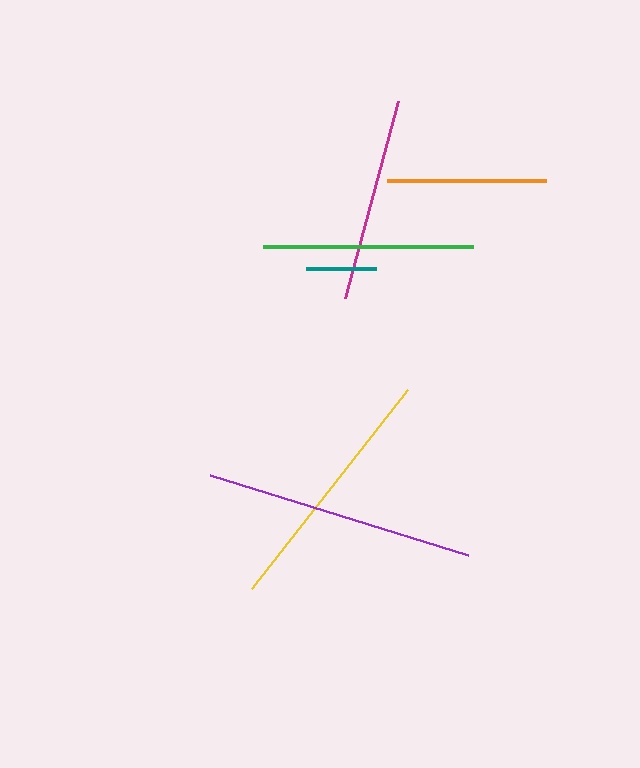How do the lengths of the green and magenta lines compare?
The green and magenta lines are approximately the same length.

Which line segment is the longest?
The purple line is the longest at approximately 270 pixels.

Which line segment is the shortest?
The teal line is the shortest at approximately 70 pixels.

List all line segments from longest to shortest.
From longest to shortest: purple, yellow, green, magenta, orange, teal.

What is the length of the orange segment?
The orange segment is approximately 160 pixels long.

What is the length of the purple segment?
The purple segment is approximately 270 pixels long.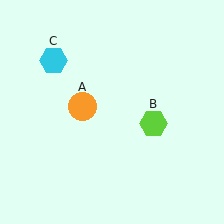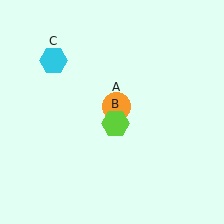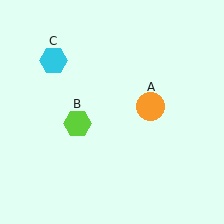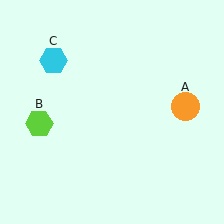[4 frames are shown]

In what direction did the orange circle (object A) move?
The orange circle (object A) moved right.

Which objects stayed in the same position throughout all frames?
Cyan hexagon (object C) remained stationary.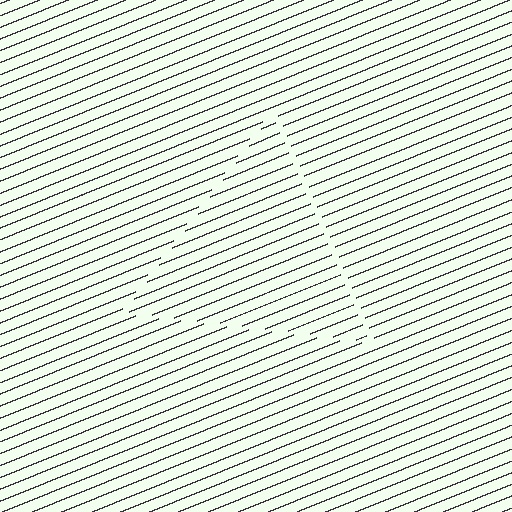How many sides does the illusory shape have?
3 sides — the line-ends trace a triangle.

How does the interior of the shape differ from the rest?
The interior of the shape contains the same grating, shifted by half a period — the contour is defined by the phase discontinuity where line-ends from the inner and outer gratings abut.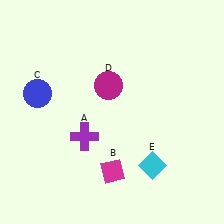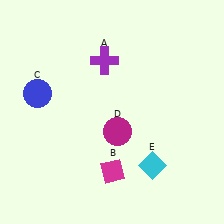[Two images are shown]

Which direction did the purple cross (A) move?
The purple cross (A) moved up.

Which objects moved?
The objects that moved are: the purple cross (A), the magenta circle (D).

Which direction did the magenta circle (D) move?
The magenta circle (D) moved down.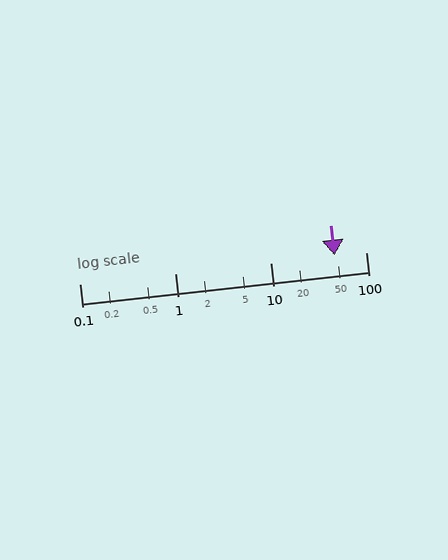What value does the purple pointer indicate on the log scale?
The pointer indicates approximately 47.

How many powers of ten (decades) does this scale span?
The scale spans 3 decades, from 0.1 to 100.